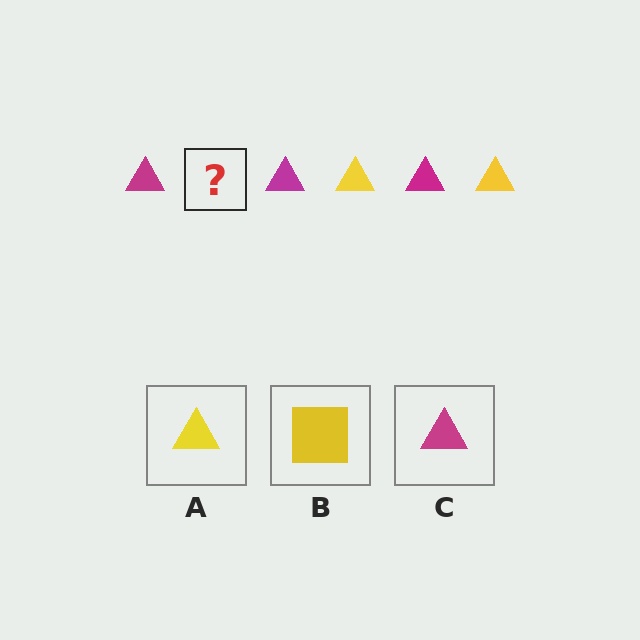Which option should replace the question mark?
Option A.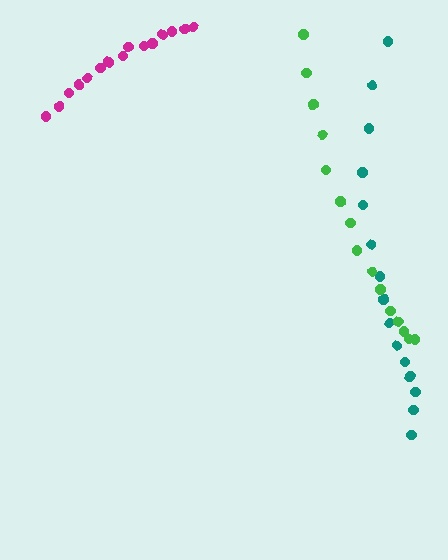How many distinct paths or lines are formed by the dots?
There are 3 distinct paths.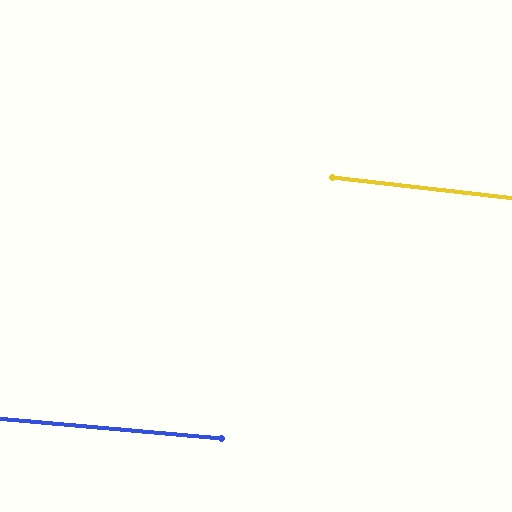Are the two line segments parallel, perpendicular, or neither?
Parallel — their directions differ by only 1.4°.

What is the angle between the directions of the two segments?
Approximately 1 degree.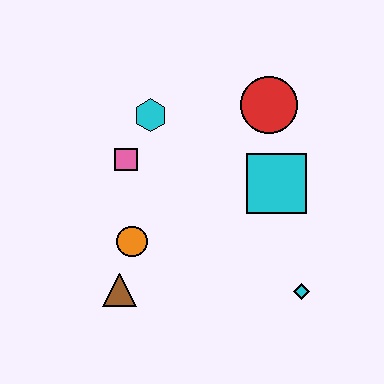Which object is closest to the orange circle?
The brown triangle is closest to the orange circle.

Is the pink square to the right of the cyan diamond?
No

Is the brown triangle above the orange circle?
No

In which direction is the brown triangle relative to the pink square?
The brown triangle is below the pink square.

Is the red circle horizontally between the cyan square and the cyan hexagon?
Yes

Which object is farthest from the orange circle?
The red circle is farthest from the orange circle.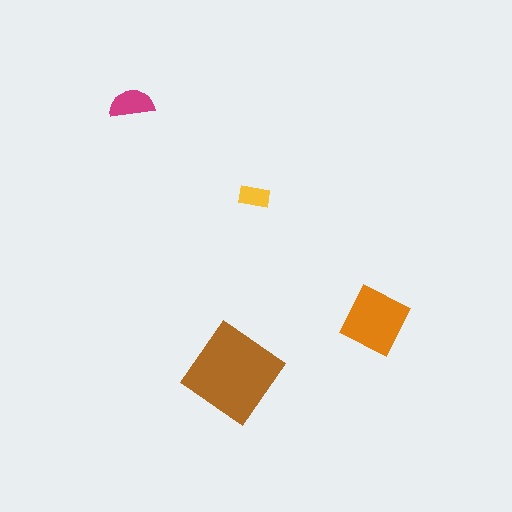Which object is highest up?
The magenta semicircle is topmost.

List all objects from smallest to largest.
The yellow rectangle, the magenta semicircle, the orange square, the brown diamond.